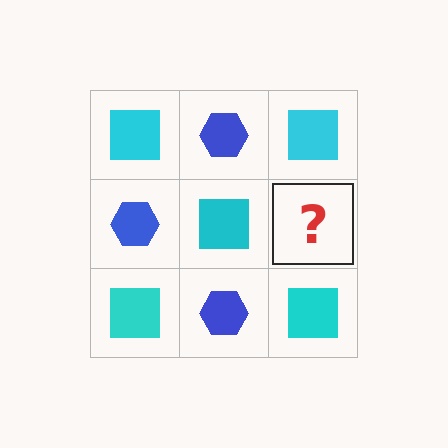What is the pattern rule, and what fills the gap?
The rule is that it alternates cyan square and blue hexagon in a checkerboard pattern. The gap should be filled with a blue hexagon.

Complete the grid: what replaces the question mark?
The question mark should be replaced with a blue hexagon.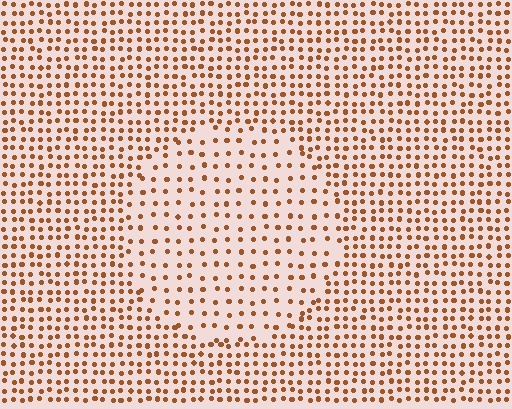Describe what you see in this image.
The image contains small brown elements arranged at two different densities. A circle-shaped region is visible where the elements are less densely packed than the surrounding area.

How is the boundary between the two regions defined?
The boundary is defined by a change in element density (approximately 1.9x ratio). All elements are the same color, size, and shape.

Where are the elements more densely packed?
The elements are more densely packed outside the circle boundary.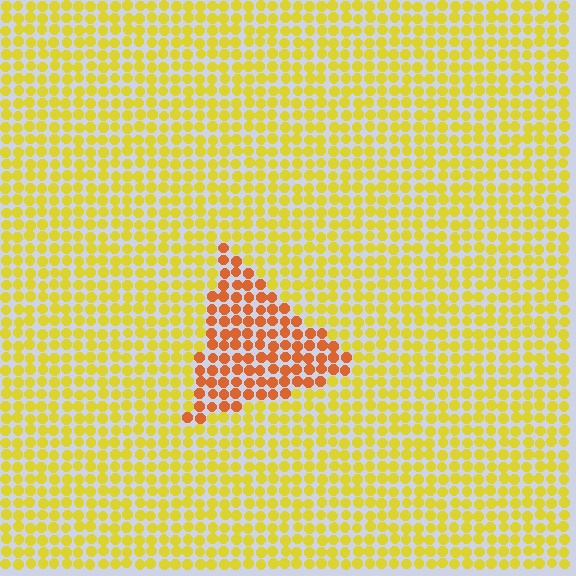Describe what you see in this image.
The image is filled with small yellow elements in a uniform arrangement. A triangle-shaped region is visible where the elements are tinted to a slightly different hue, forming a subtle color boundary.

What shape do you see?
I see a triangle.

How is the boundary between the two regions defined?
The boundary is defined purely by a slight shift in hue (about 39 degrees). Spacing, size, and orientation are identical on both sides.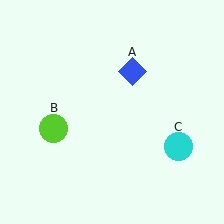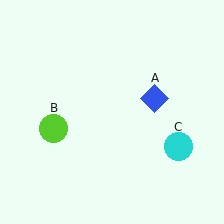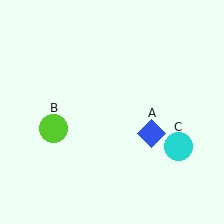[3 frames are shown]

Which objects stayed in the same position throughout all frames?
Lime circle (object B) and cyan circle (object C) remained stationary.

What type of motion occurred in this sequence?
The blue diamond (object A) rotated clockwise around the center of the scene.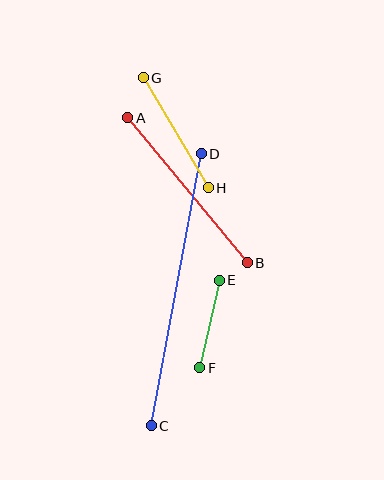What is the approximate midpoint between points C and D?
The midpoint is at approximately (176, 290) pixels.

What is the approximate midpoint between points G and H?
The midpoint is at approximately (176, 133) pixels.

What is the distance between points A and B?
The distance is approximately 188 pixels.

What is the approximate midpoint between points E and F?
The midpoint is at approximately (209, 324) pixels.